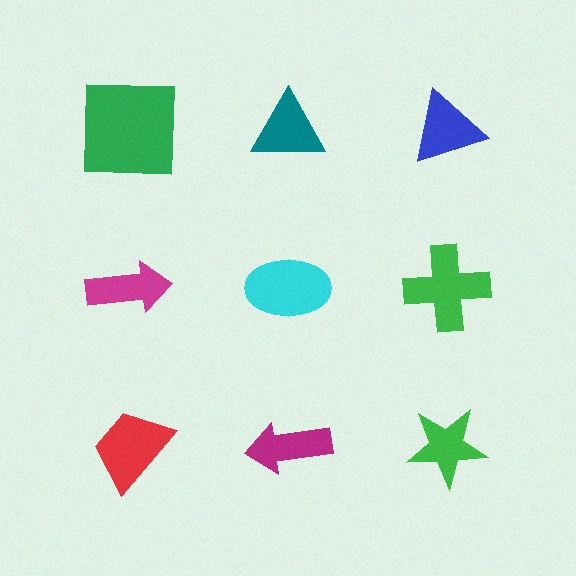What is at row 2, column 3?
A green cross.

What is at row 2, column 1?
A magenta arrow.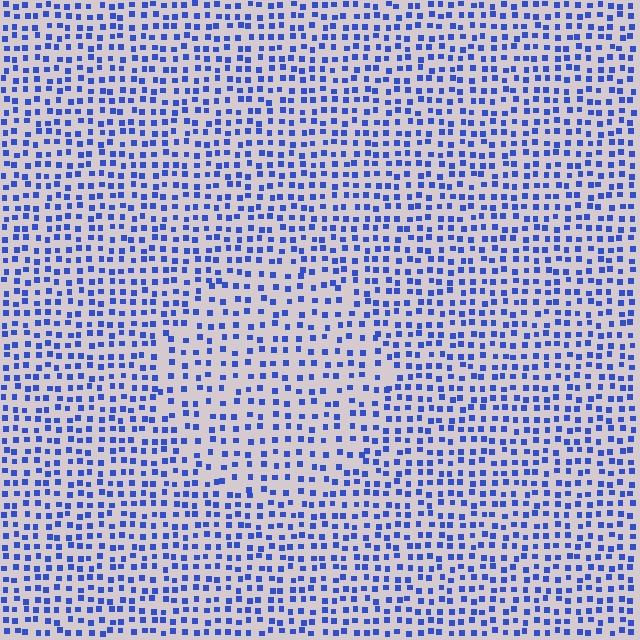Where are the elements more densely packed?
The elements are more densely packed outside the circle boundary.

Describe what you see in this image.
The image contains small blue elements arranged at two different densities. A circle-shaped region is visible where the elements are less densely packed than the surrounding area.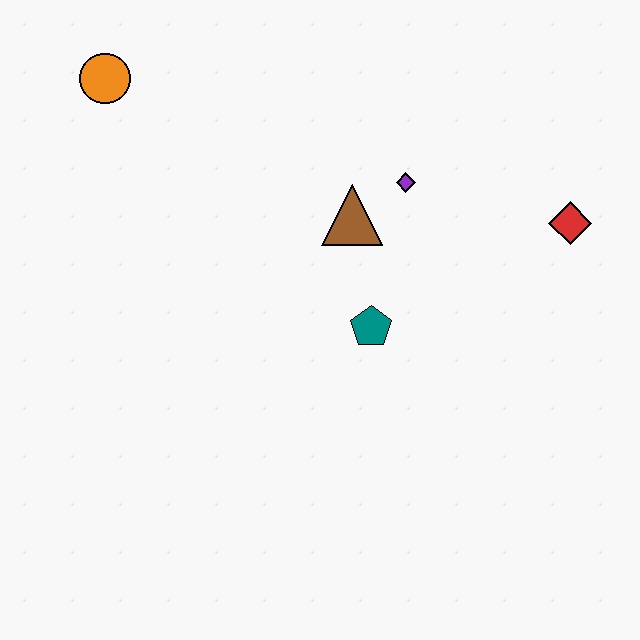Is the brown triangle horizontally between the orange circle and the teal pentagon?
Yes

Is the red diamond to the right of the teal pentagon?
Yes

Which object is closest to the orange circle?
The brown triangle is closest to the orange circle.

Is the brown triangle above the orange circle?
No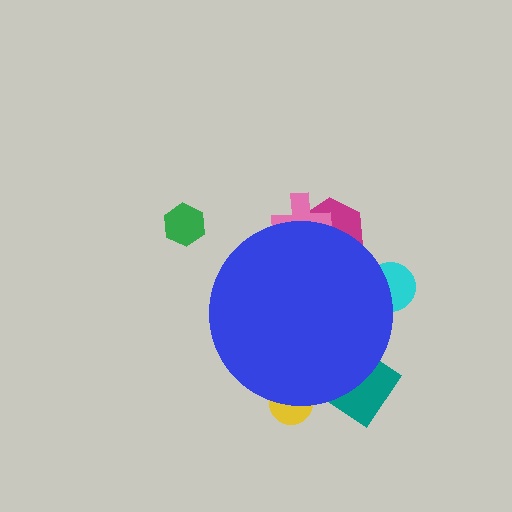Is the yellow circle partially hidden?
Yes, the yellow circle is partially hidden behind the blue circle.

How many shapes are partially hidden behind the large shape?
5 shapes are partially hidden.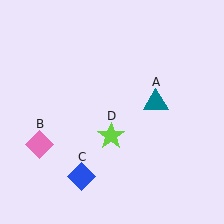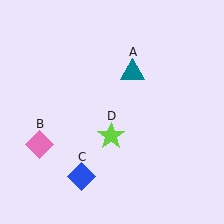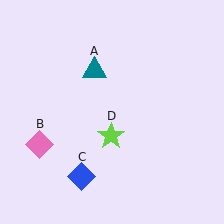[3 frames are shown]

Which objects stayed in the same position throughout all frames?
Pink diamond (object B) and blue diamond (object C) and lime star (object D) remained stationary.